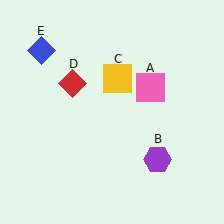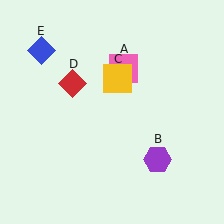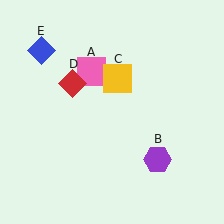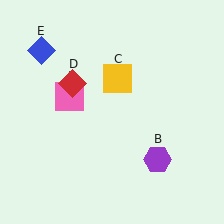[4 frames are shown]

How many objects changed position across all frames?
1 object changed position: pink square (object A).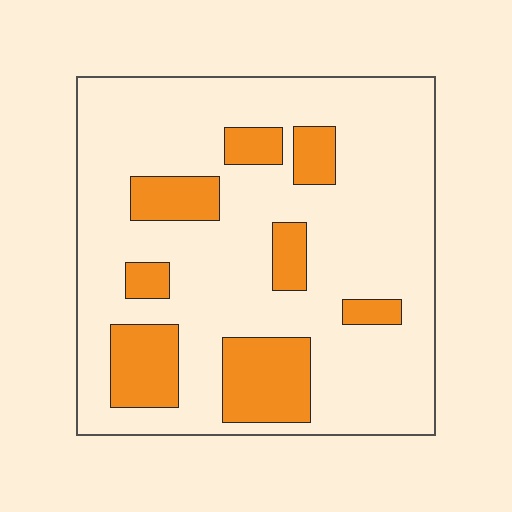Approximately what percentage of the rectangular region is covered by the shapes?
Approximately 20%.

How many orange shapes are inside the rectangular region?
8.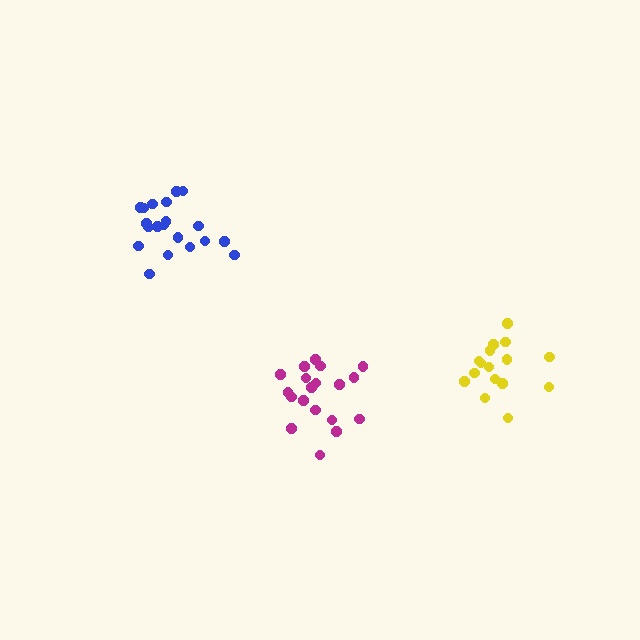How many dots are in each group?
Group 1: 20 dots, Group 2: 16 dots, Group 3: 20 dots (56 total).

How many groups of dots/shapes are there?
There are 3 groups.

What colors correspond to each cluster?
The clusters are colored: magenta, yellow, blue.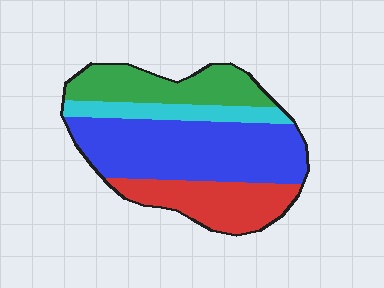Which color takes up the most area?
Blue, at roughly 45%.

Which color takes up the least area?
Cyan, at roughly 10%.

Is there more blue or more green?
Blue.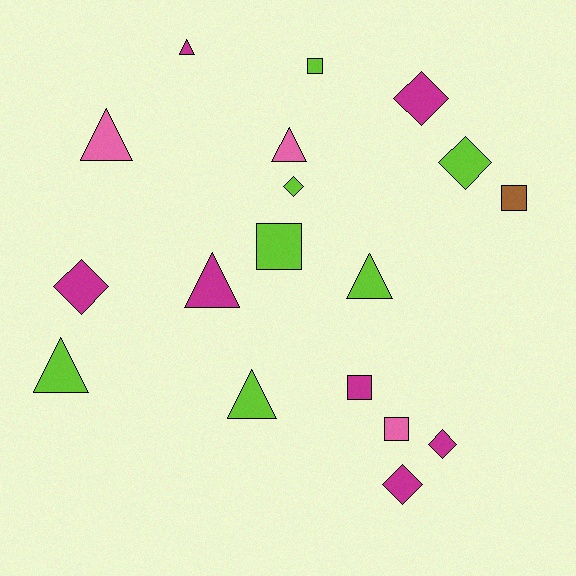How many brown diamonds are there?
There are no brown diamonds.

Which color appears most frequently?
Magenta, with 7 objects.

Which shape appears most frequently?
Triangle, with 7 objects.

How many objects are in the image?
There are 18 objects.